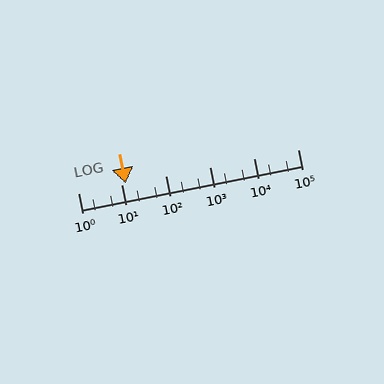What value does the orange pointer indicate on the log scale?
The pointer indicates approximately 12.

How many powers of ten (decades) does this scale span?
The scale spans 5 decades, from 1 to 100000.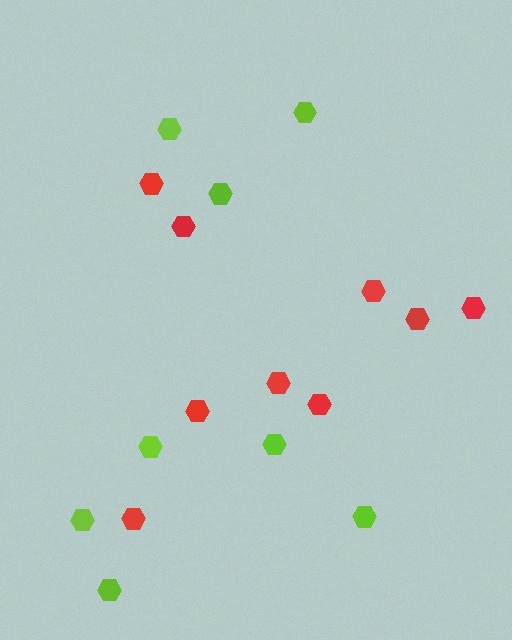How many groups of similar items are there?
There are 2 groups: one group of red hexagons (9) and one group of lime hexagons (8).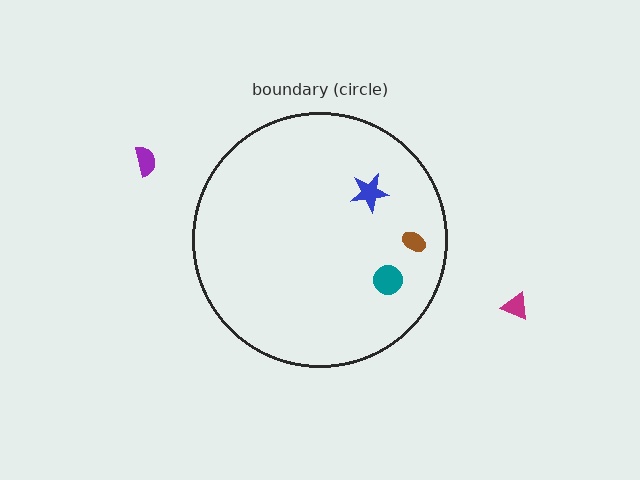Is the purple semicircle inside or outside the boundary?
Outside.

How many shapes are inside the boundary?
3 inside, 2 outside.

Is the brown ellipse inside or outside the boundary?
Inside.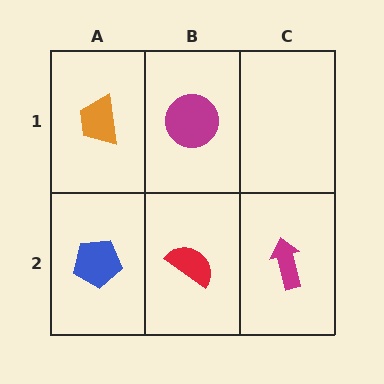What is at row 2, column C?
A magenta arrow.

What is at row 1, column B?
A magenta circle.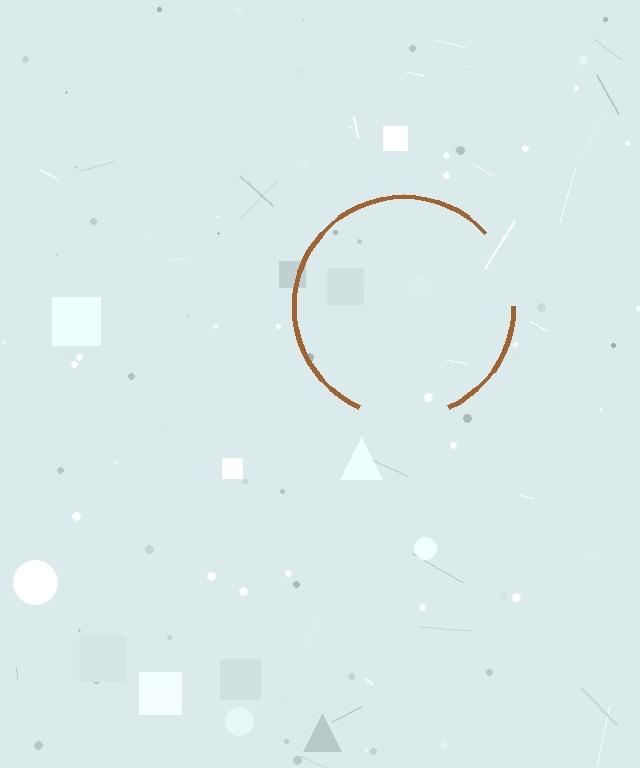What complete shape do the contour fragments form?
The contour fragments form a circle.